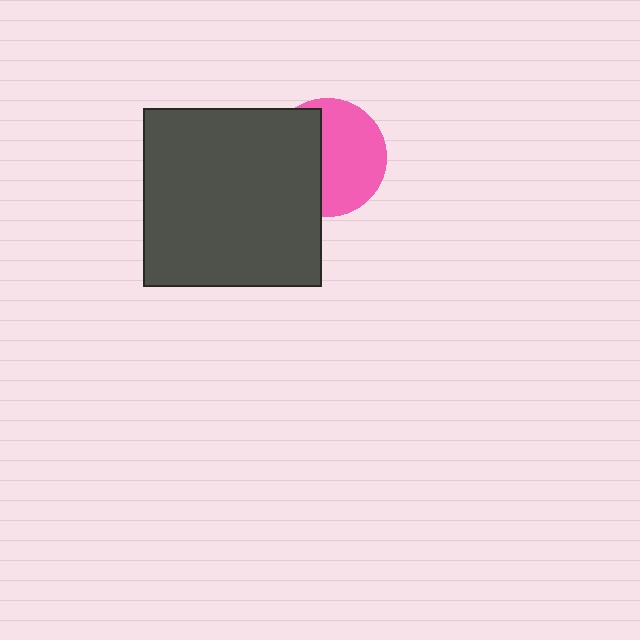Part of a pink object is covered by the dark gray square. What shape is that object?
It is a circle.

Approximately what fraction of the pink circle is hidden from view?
Roughly 42% of the pink circle is hidden behind the dark gray square.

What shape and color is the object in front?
The object in front is a dark gray square.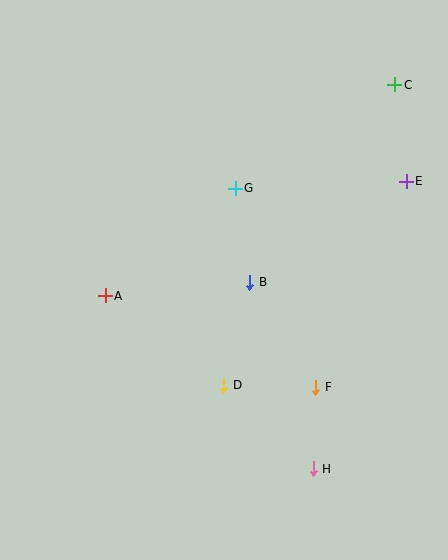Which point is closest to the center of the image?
Point B at (250, 282) is closest to the center.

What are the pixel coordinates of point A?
Point A is at (105, 296).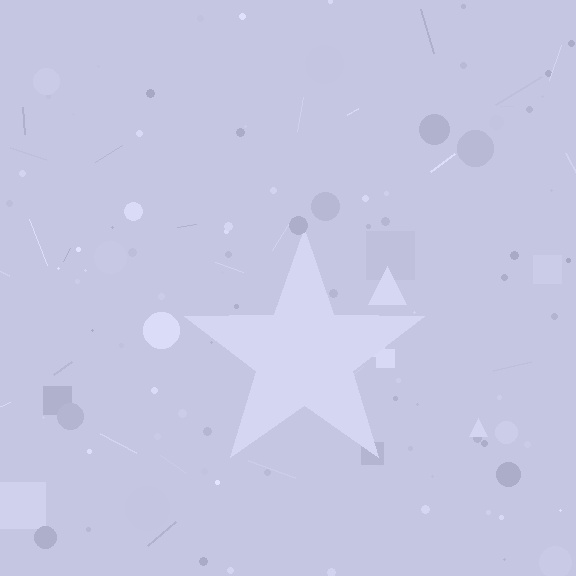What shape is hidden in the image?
A star is hidden in the image.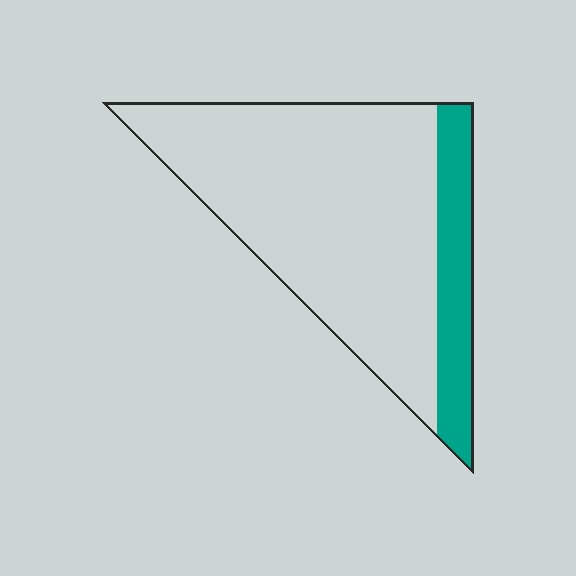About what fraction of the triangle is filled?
About one fifth (1/5).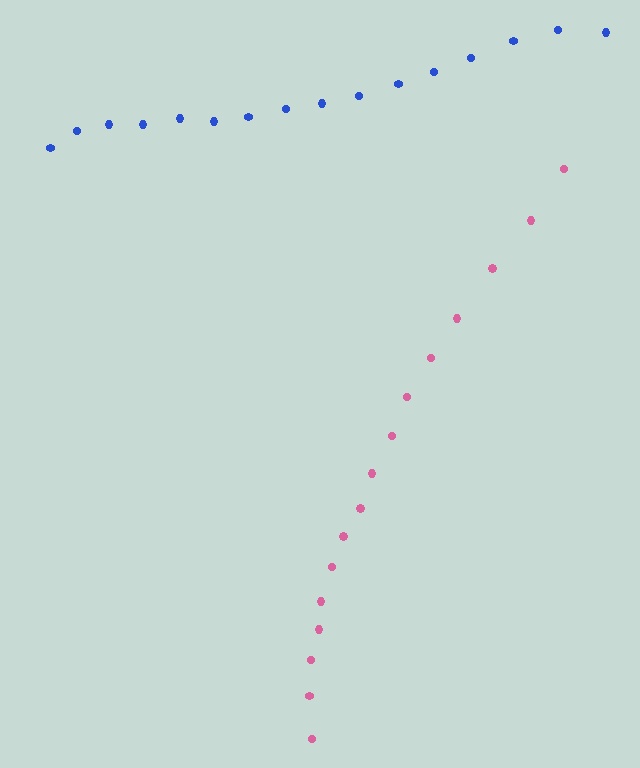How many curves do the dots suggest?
There are 2 distinct paths.